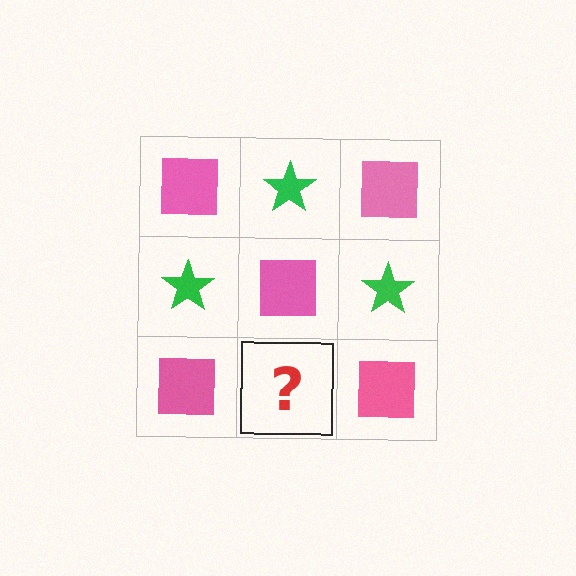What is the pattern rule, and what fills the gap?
The rule is that it alternates pink square and green star in a checkerboard pattern. The gap should be filled with a green star.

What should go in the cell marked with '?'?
The missing cell should contain a green star.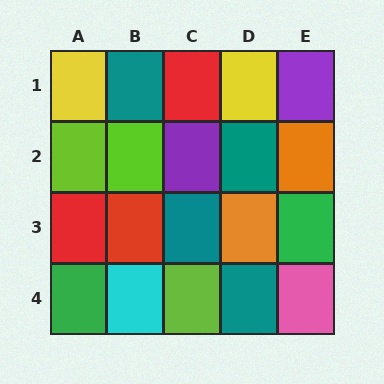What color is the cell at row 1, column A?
Yellow.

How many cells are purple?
2 cells are purple.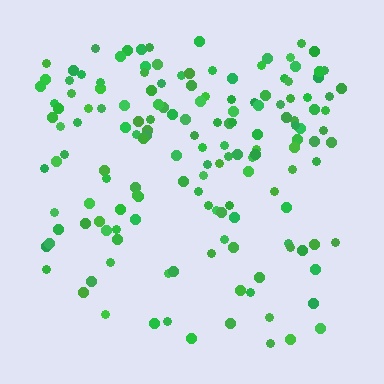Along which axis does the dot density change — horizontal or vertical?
Vertical.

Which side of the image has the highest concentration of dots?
The top.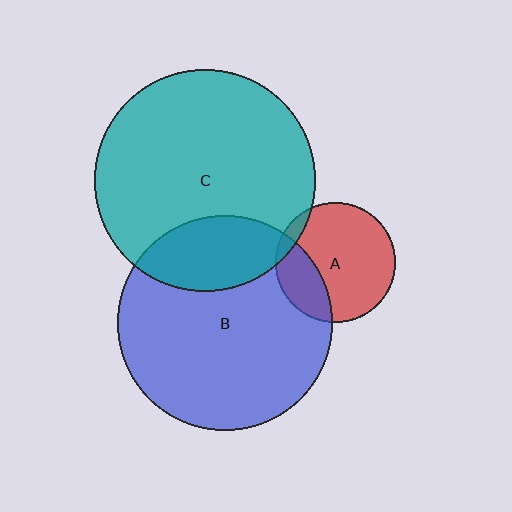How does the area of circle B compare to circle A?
Approximately 3.2 times.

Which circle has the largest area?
Circle C (teal).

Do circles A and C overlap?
Yes.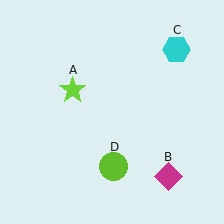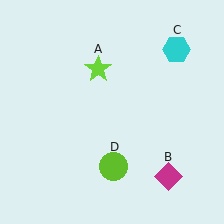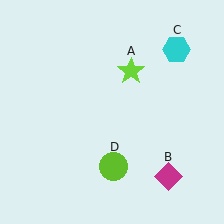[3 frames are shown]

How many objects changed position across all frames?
1 object changed position: lime star (object A).